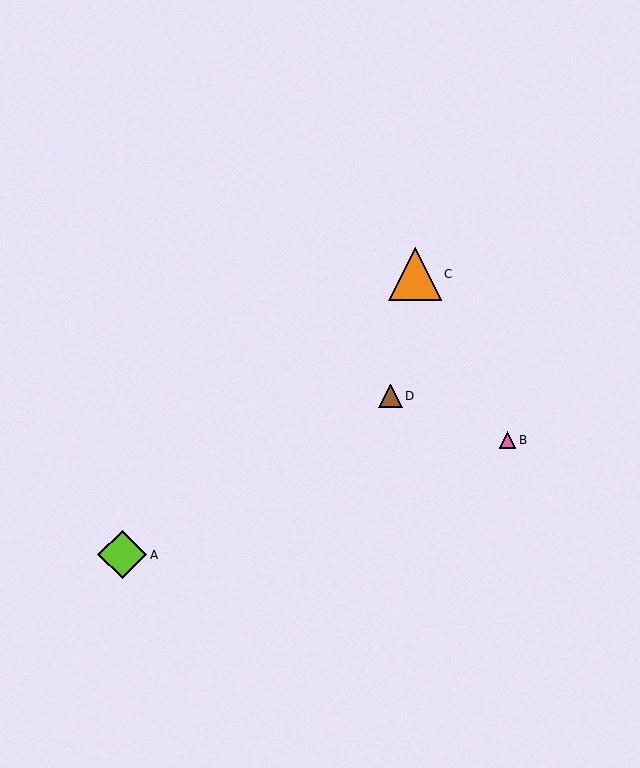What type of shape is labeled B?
Shape B is a pink triangle.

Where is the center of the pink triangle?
The center of the pink triangle is at (508, 440).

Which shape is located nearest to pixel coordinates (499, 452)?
The pink triangle (labeled B) at (508, 440) is nearest to that location.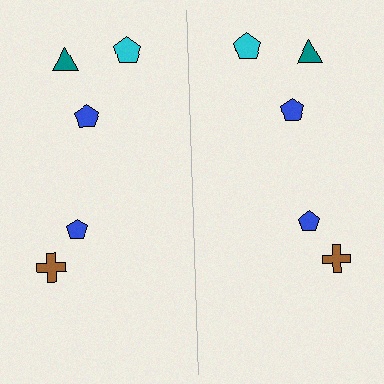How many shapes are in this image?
There are 10 shapes in this image.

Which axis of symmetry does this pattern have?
The pattern has a vertical axis of symmetry running through the center of the image.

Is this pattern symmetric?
Yes, this pattern has bilateral (reflection) symmetry.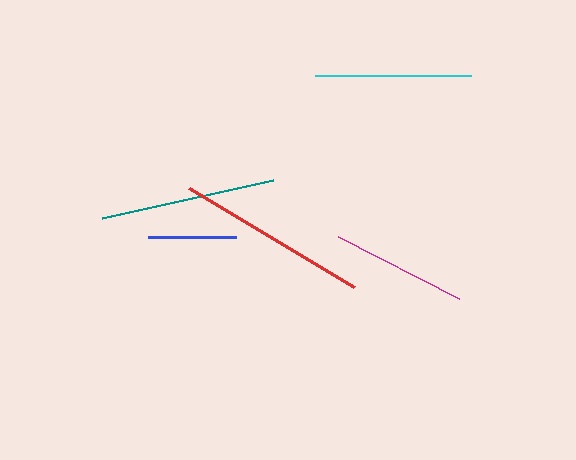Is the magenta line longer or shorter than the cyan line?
The cyan line is longer than the magenta line.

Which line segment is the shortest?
The blue line is the shortest at approximately 88 pixels.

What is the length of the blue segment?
The blue segment is approximately 88 pixels long.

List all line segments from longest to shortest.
From longest to shortest: red, teal, cyan, magenta, blue.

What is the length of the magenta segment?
The magenta segment is approximately 136 pixels long.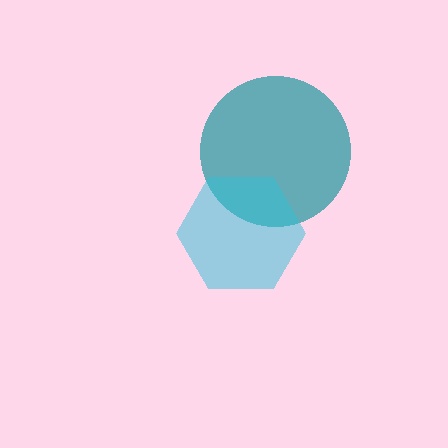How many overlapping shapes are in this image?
There are 2 overlapping shapes in the image.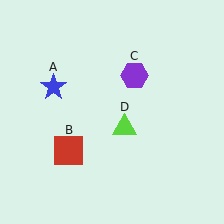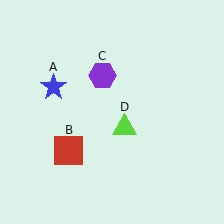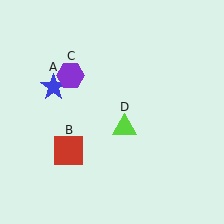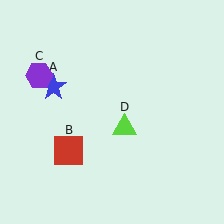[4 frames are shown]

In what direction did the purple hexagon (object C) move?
The purple hexagon (object C) moved left.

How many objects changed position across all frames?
1 object changed position: purple hexagon (object C).